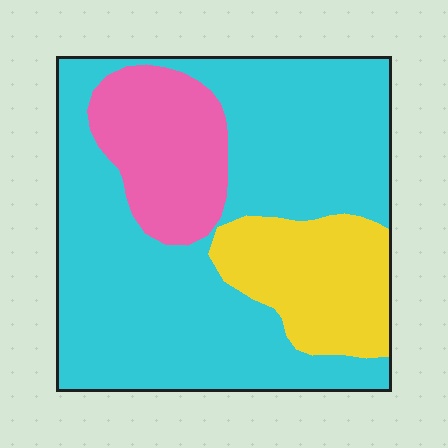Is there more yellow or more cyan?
Cyan.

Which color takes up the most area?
Cyan, at roughly 65%.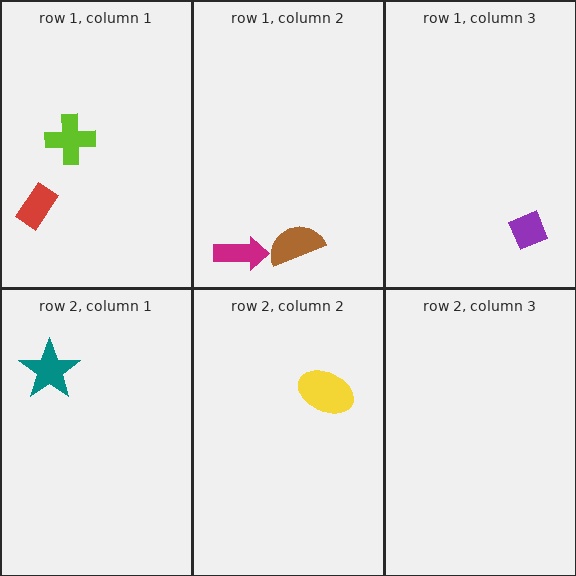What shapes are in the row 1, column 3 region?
The purple diamond.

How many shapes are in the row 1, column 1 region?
2.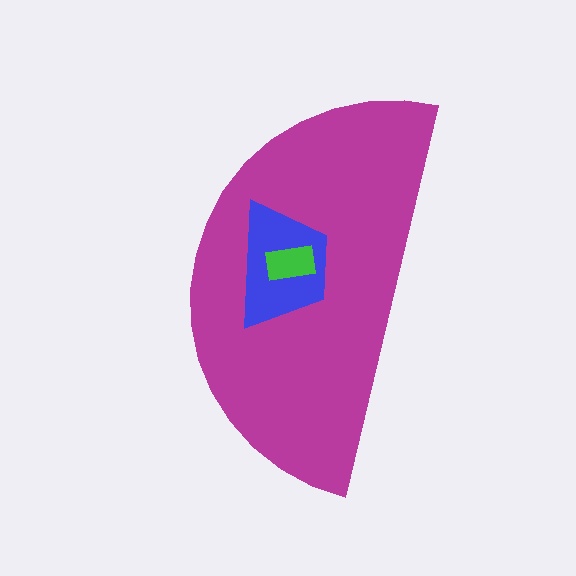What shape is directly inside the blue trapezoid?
The green rectangle.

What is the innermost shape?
The green rectangle.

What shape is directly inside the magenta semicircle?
The blue trapezoid.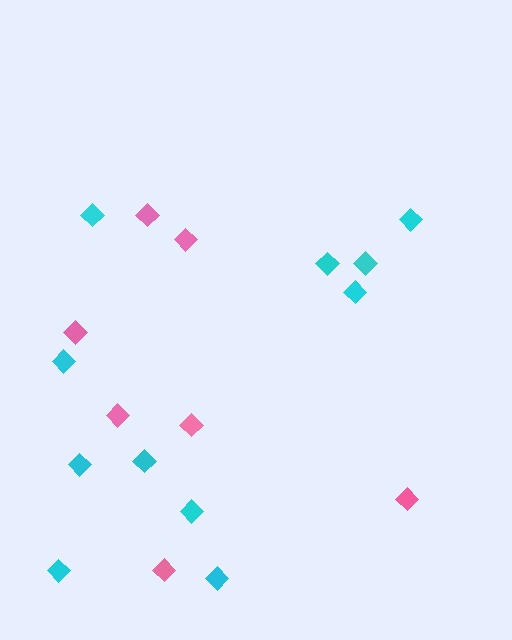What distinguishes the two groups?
There are 2 groups: one group of pink diamonds (7) and one group of cyan diamonds (11).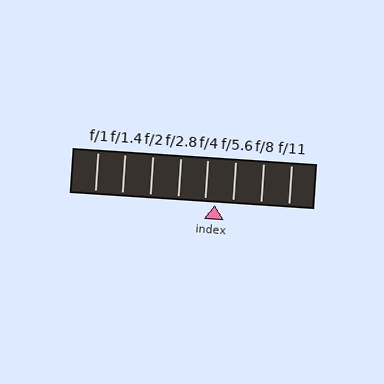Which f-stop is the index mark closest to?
The index mark is closest to f/4.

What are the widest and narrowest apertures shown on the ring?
The widest aperture shown is f/1 and the narrowest is f/11.